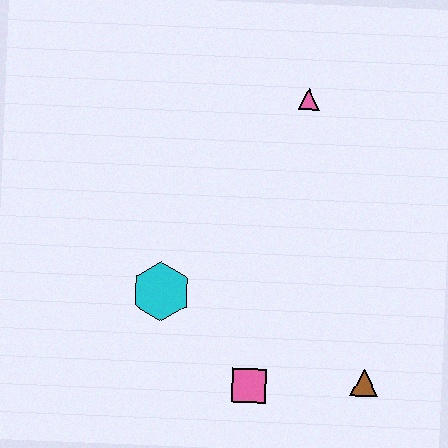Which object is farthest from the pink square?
The pink triangle is farthest from the pink square.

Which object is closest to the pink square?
The brown triangle is closest to the pink square.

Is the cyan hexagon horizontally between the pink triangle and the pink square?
No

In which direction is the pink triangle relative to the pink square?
The pink triangle is above the pink square.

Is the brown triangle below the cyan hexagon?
Yes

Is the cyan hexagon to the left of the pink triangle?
Yes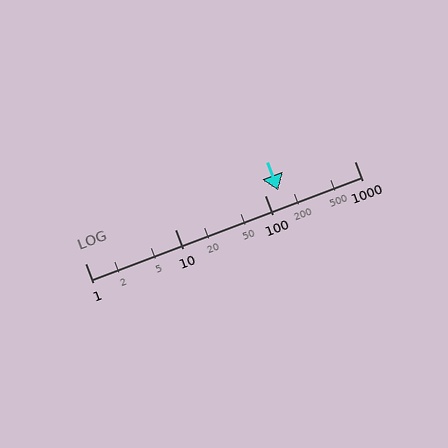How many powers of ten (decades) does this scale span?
The scale spans 3 decades, from 1 to 1000.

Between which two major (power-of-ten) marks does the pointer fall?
The pointer is between 100 and 1000.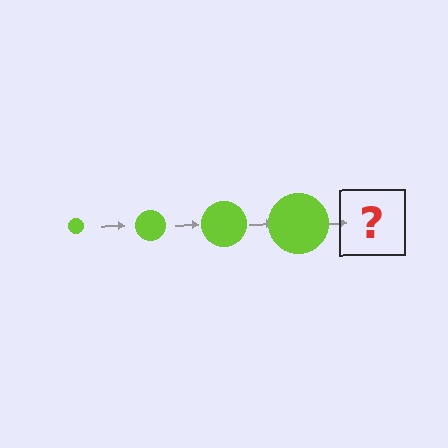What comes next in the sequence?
The next element should be a lime circle, larger than the previous one.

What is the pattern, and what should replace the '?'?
The pattern is that the circle gets progressively larger each step. The '?' should be a lime circle, larger than the previous one.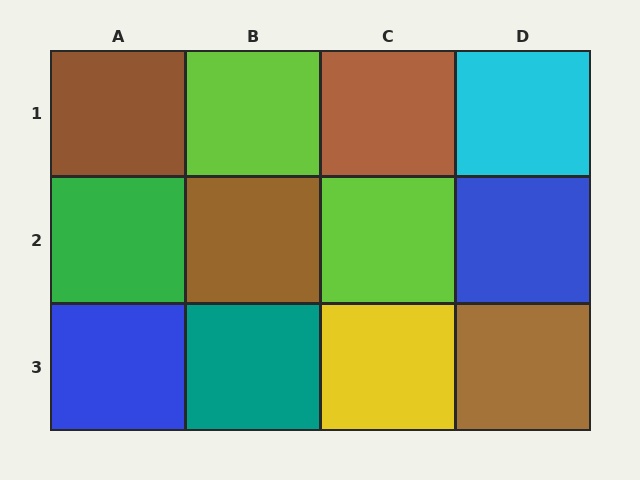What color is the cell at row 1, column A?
Brown.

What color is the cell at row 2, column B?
Brown.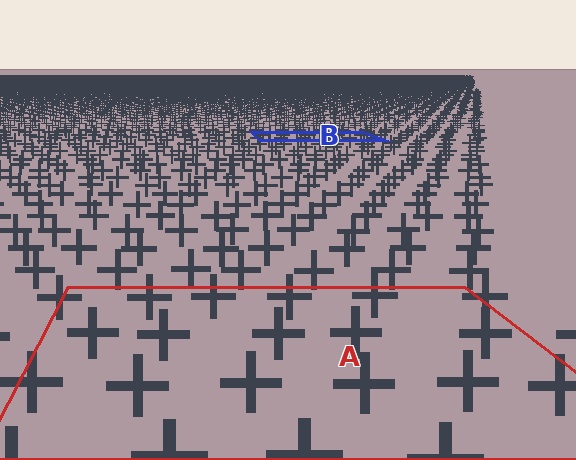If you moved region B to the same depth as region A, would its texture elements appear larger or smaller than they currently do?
They would appear larger. At a closer depth, the same texture elements are projected at a bigger on-screen size.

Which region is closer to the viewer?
Region A is closer. The texture elements there are larger and more spread out.